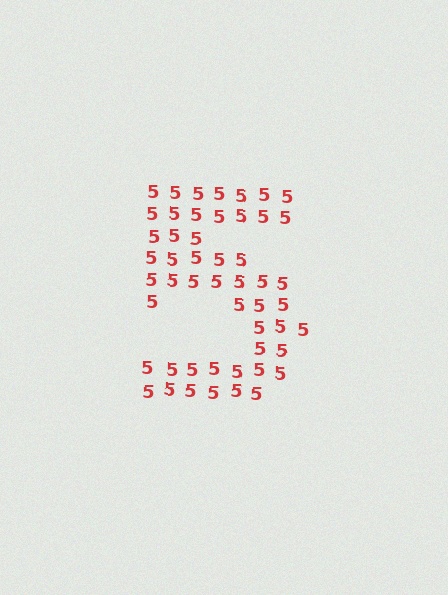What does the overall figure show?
The overall figure shows the digit 5.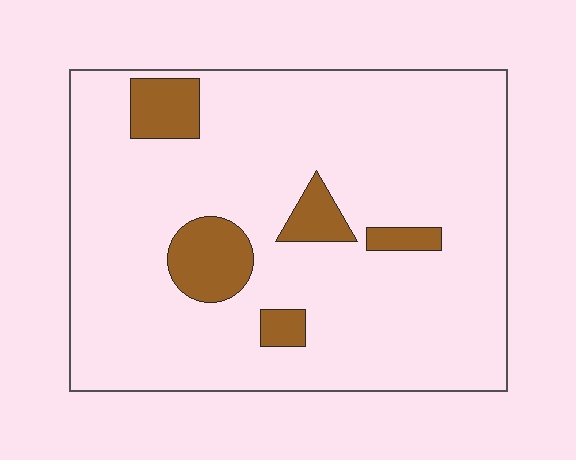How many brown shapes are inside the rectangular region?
5.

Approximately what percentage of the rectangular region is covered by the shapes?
Approximately 10%.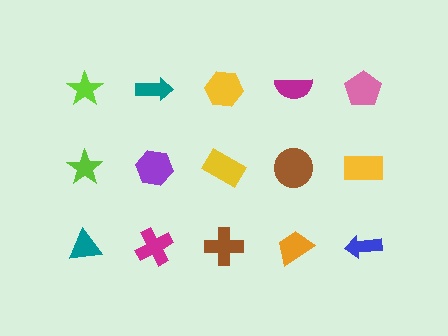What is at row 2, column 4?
A brown circle.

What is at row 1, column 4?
A magenta semicircle.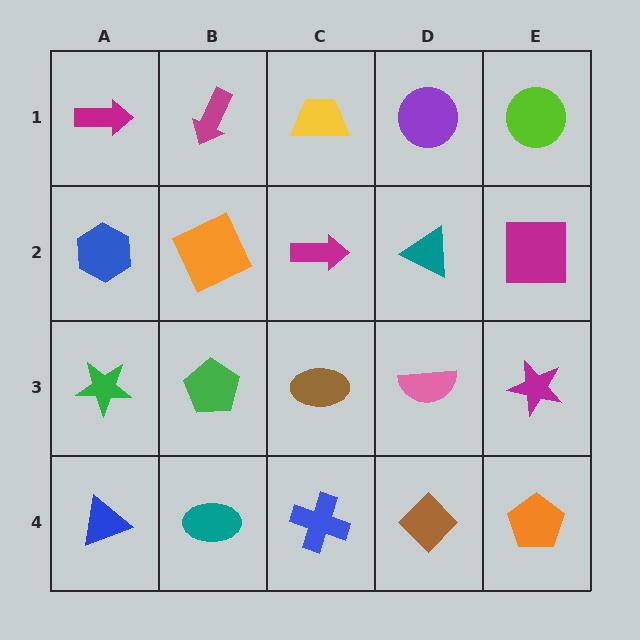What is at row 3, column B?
A green pentagon.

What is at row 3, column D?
A pink semicircle.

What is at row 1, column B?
A magenta arrow.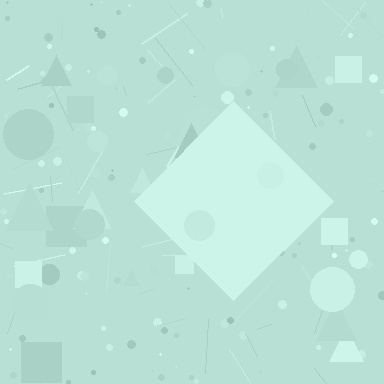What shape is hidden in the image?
A diamond is hidden in the image.